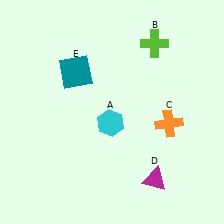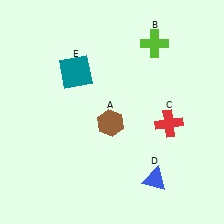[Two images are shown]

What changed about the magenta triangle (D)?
In Image 1, D is magenta. In Image 2, it changed to blue.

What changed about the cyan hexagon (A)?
In Image 1, A is cyan. In Image 2, it changed to brown.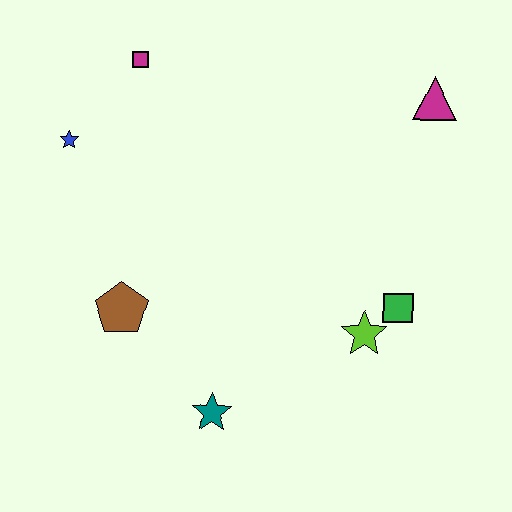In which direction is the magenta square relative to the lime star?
The magenta square is above the lime star.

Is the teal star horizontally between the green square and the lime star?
No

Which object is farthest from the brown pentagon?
The magenta triangle is farthest from the brown pentagon.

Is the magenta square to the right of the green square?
No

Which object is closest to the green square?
The lime star is closest to the green square.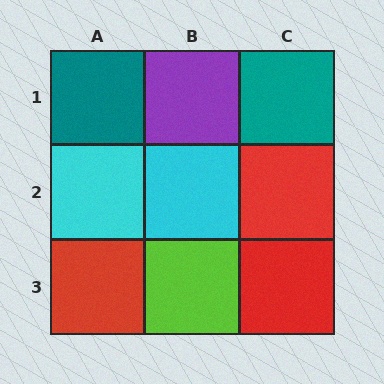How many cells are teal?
2 cells are teal.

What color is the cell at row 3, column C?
Red.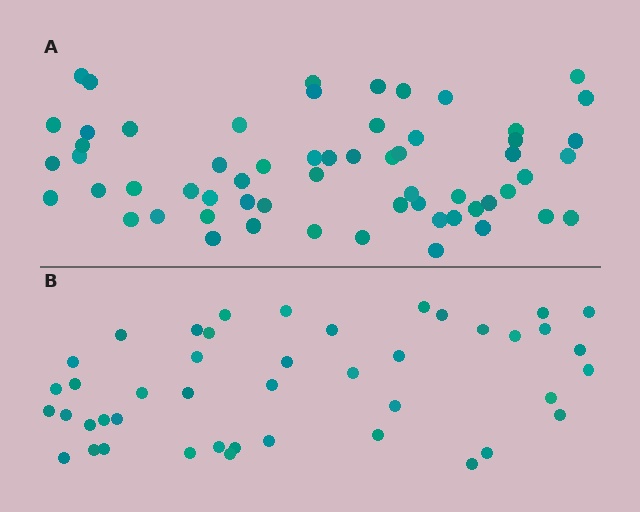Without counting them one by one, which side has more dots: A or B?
Region A (the top region) has more dots.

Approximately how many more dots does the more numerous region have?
Region A has approximately 15 more dots than region B.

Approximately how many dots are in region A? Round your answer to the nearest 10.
About 60 dots.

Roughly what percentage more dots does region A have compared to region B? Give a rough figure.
About 35% more.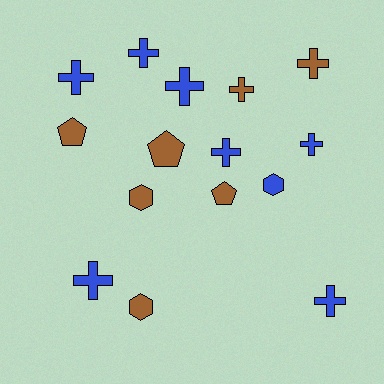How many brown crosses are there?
There are 2 brown crosses.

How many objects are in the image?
There are 15 objects.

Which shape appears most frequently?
Cross, with 9 objects.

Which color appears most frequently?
Blue, with 8 objects.